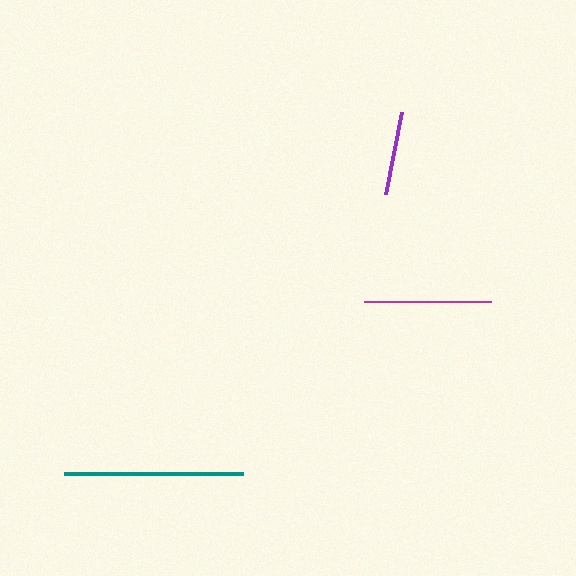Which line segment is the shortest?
The purple line is the shortest at approximately 83 pixels.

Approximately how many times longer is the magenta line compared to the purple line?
The magenta line is approximately 1.5 times the length of the purple line.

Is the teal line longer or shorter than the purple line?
The teal line is longer than the purple line.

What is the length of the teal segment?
The teal segment is approximately 179 pixels long.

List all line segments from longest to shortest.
From longest to shortest: teal, magenta, purple.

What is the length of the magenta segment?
The magenta segment is approximately 127 pixels long.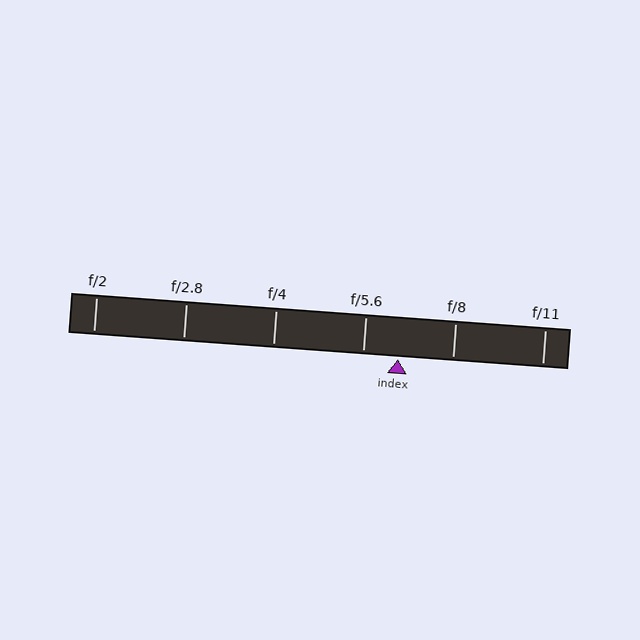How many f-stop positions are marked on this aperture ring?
There are 6 f-stop positions marked.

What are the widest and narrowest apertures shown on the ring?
The widest aperture shown is f/2 and the narrowest is f/11.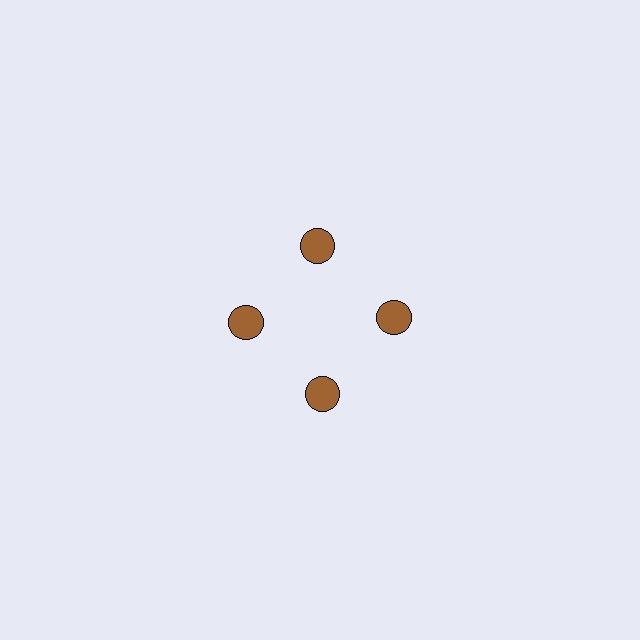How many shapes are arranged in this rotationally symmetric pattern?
There are 4 shapes, arranged in 4 groups of 1.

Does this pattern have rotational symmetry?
Yes, this pattern has 4-fold rotational symmetry. It looks the same after rotating 90 degrees around the center.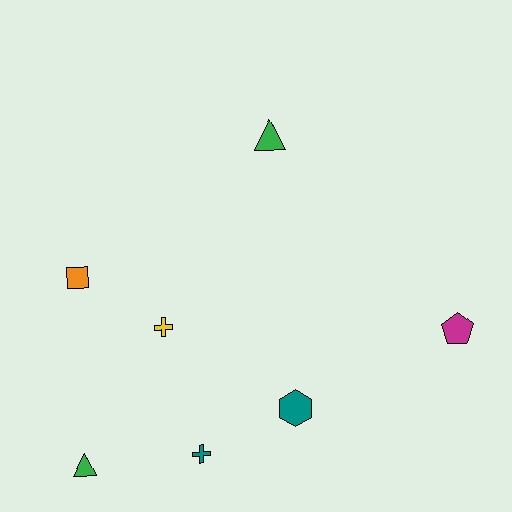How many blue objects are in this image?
There are no blue objects.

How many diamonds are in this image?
There are no diamonds.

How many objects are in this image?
There are 7 objects.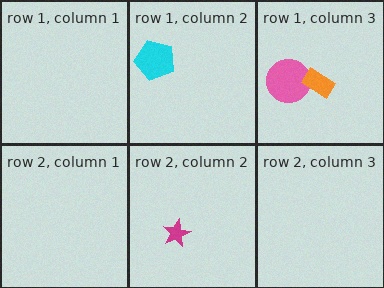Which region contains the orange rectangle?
The row 1, column 3 region.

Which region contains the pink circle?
The row 1, column 3 region.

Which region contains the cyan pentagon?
The row 1, column 2 region.